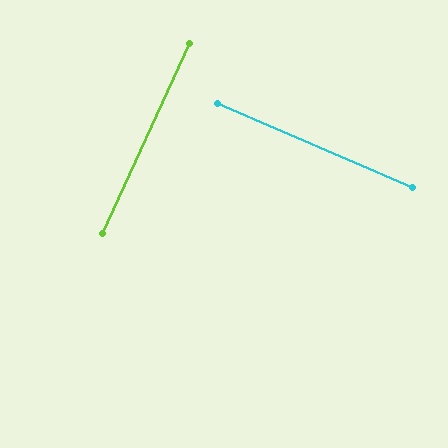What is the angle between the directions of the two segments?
Approximately 88 degrees.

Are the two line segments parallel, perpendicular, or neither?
Perpendicular — they meet at approximately 88°.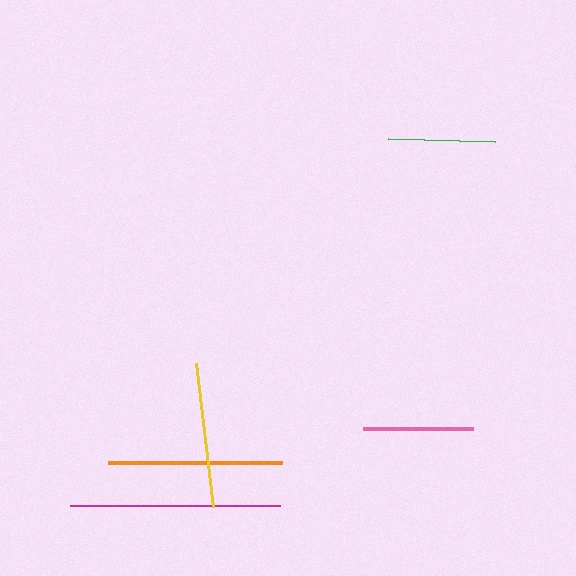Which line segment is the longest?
The magenta line is the longest at approximately 211 pixels.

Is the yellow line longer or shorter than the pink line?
The yellow line is longer than the pink line.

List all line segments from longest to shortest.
From longest to shortest: magenta, orange, yellow, pink, green.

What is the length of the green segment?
The green segment is approximately 107 pixels long.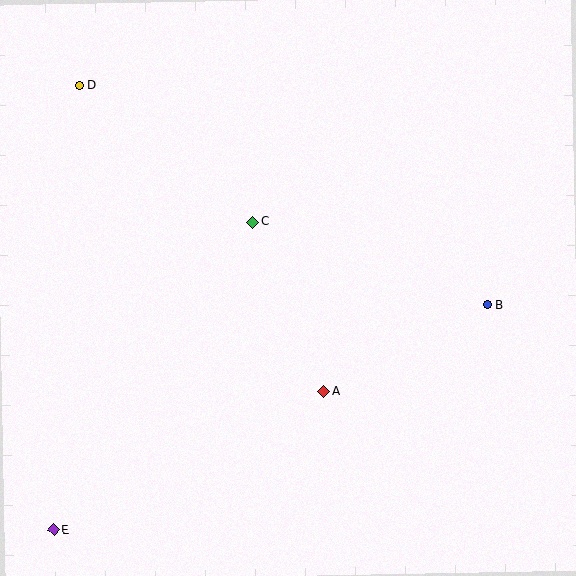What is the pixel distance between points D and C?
The distance between D and C is 221 pixels.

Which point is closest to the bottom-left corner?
Point E is closest to the bottom-left corner.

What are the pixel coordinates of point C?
Point C is at (253, 222).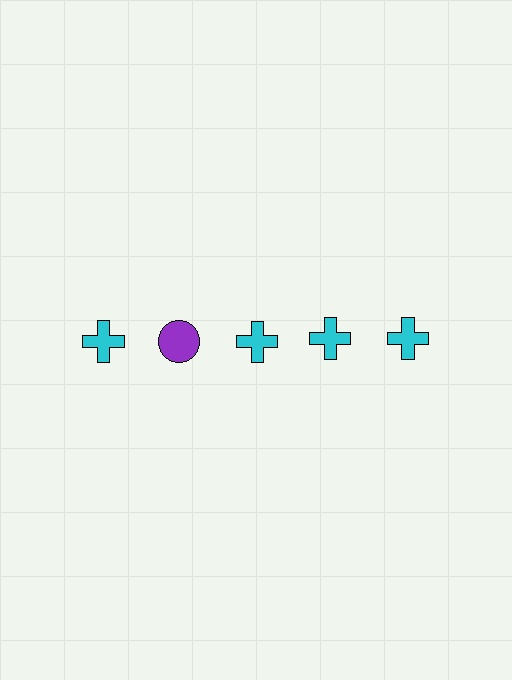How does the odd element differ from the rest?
It differs in both color (purple instead of cyan) and shape (circle instead of cross).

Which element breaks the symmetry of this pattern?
The purple circle in the top row, second from left column breaks the symmetry. All other shapes are cyan crosses.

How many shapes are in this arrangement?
There are 5 shapes arranged in a grid pattern.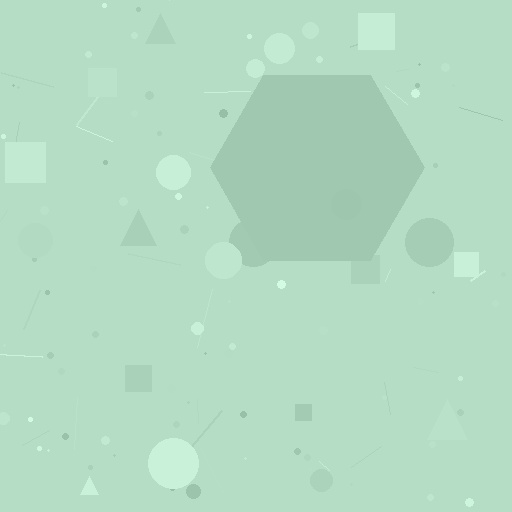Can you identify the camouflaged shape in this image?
The camouflaged shape is a hexagon.